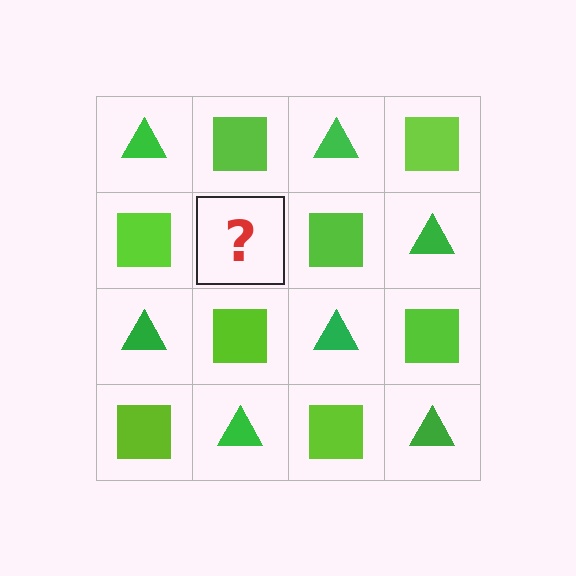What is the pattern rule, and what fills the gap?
The rule is that it alternates green triangle and lime square in a checkerboard pattern. The gap should be filled with a green triangle.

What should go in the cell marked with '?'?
The missing cell should contain a green triangle.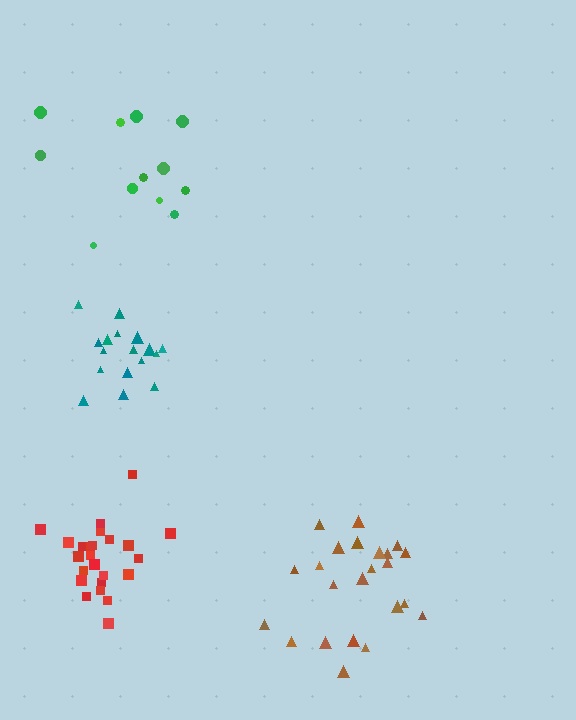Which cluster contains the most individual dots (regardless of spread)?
Red (24).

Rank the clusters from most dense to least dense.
red, teal, brown, green.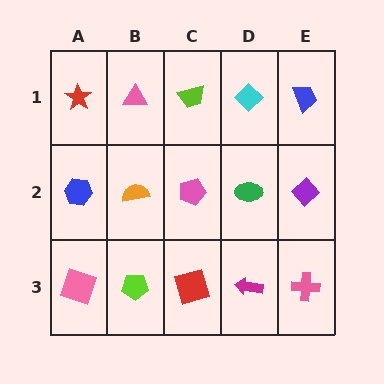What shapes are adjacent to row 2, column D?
A cyan diamond (row 1, column D), a magenta arrow (row 3, column D), a pink pentagon (row 2, column C), a purple diamond (row 2, column E).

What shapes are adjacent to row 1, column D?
A green ellipse (row 2, column D), a lime trapezoid (row 1, column C), a blue trapezoid (row 1, column E).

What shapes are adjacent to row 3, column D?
A green ellipse (row 2, column D), a red square (row 3, column C), a pink cross (row 3, column E).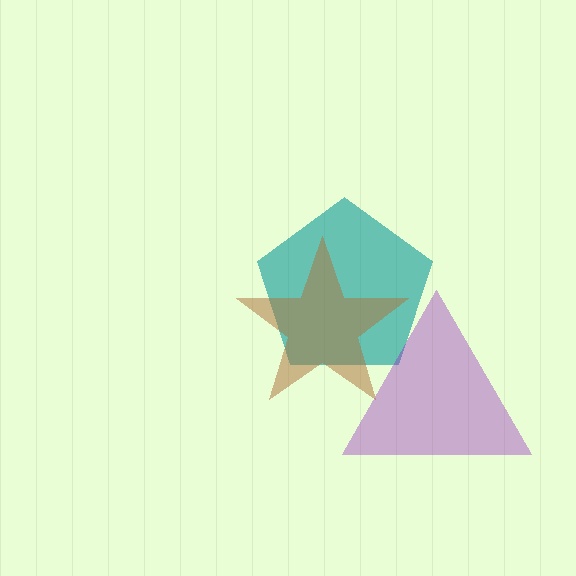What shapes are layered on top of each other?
The layered shapes are: a teal pentagon, a purple triangle, a brown star.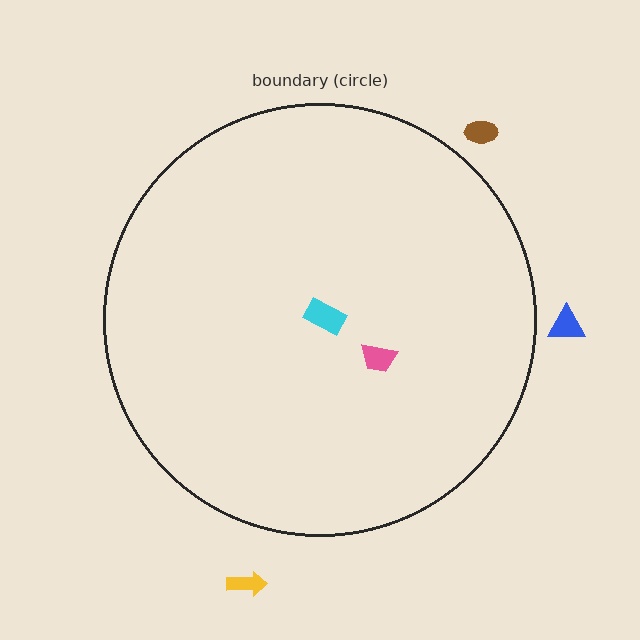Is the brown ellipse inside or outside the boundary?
Outside.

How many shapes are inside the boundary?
2 inside, 3 outside.